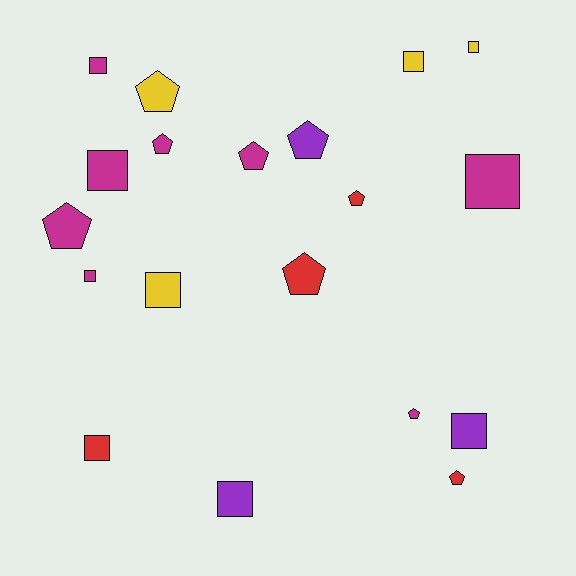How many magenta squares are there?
There are 4 magenta squares.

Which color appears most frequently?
Magenta, with 8 objects.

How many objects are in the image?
There are 19 objects.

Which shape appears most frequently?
Square, with 10 objects.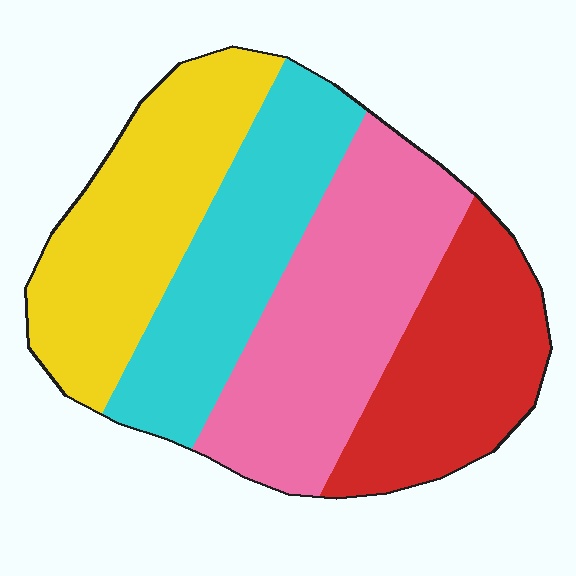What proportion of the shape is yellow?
Yellow covers roughly 25% of the shape.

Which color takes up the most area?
Pink, at roughly 30%.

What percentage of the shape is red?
Red covers 22% of the shape.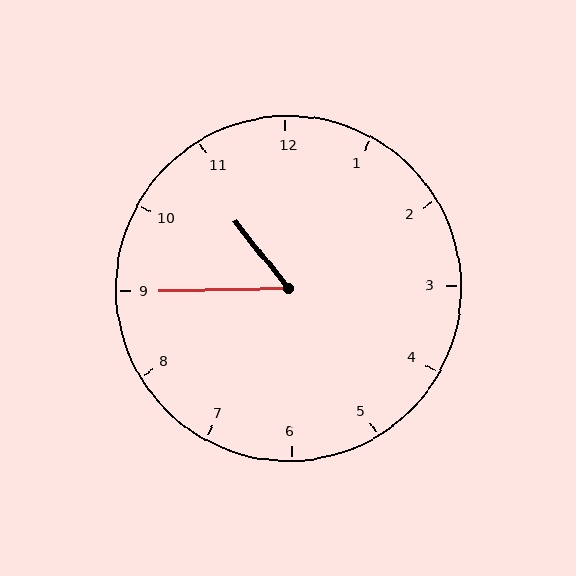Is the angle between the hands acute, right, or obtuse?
It is acute.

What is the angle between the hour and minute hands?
Approximately 52 degrees.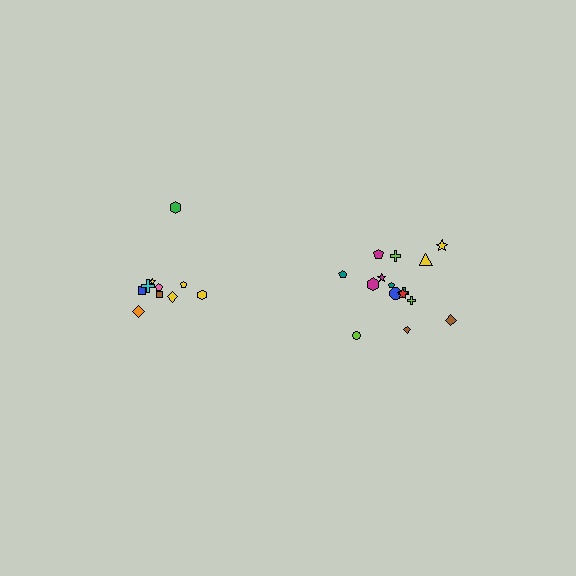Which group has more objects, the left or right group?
The right group.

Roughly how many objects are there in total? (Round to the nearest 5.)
Roughly 25 objects in total.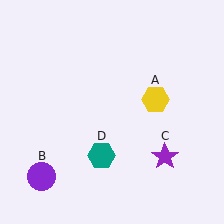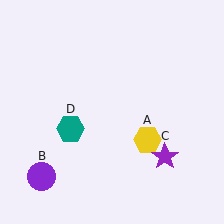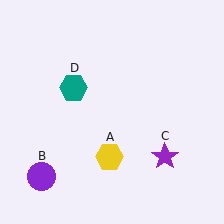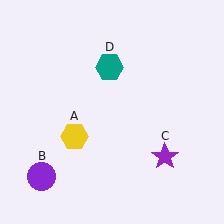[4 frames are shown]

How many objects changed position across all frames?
2 objects changed position: yellow hexagon (object A), teal hexagon (object D).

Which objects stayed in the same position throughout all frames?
Purple circle (object B) and purple star (object C) remained stationary.